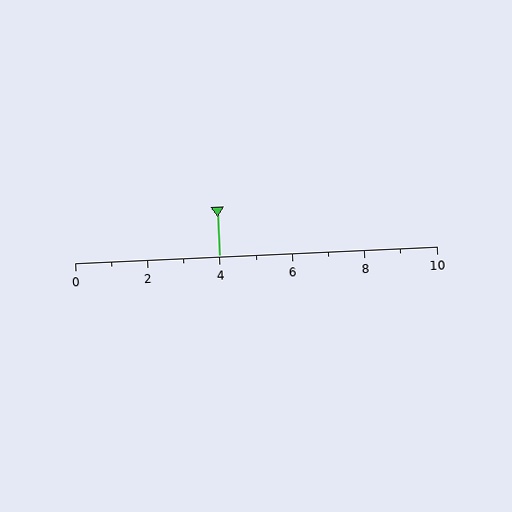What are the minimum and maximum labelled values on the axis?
The axis runs from 0 to 10.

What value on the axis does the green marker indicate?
The marker indicates approximately 4.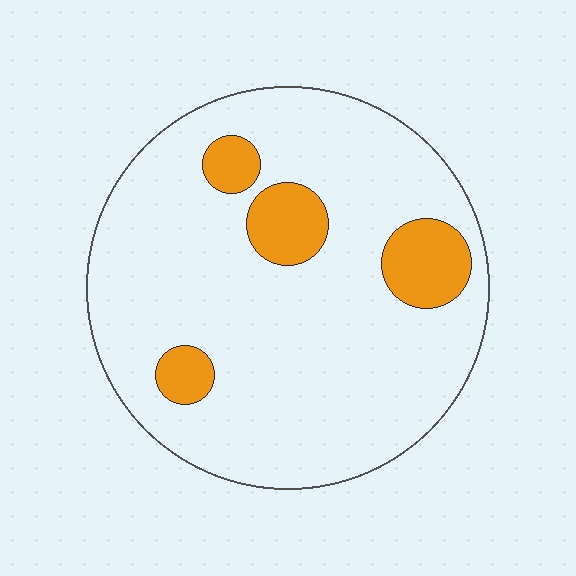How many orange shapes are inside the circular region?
4.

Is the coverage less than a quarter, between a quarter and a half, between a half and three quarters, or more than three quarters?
Less than a quarter.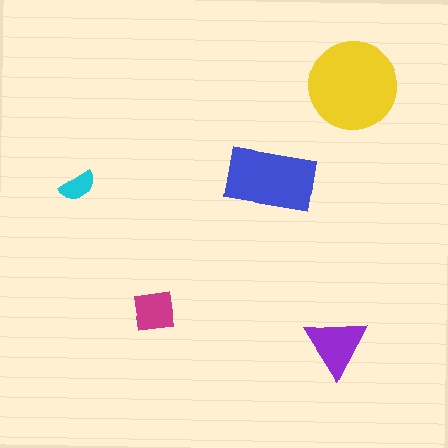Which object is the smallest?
The cyan semicircle.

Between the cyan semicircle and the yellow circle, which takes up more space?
The yellow circle.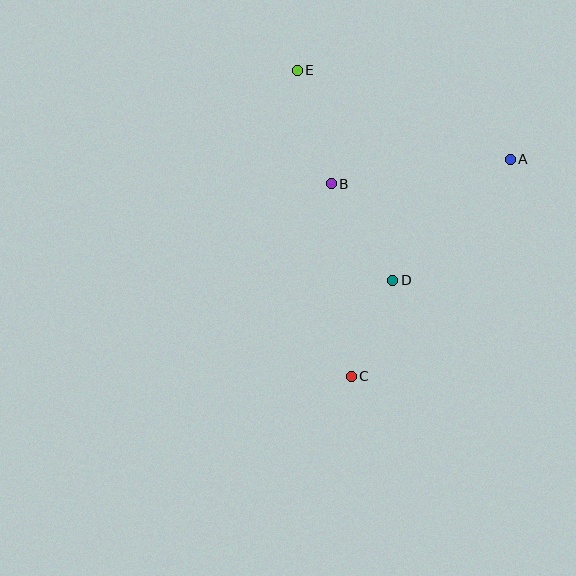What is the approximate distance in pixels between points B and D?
The distance between B and D is approximately 115 pixels.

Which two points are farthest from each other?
Points C and E are farthest from each other.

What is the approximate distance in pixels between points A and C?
The distance between A and C is approximately 269 pixels.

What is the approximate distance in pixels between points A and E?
The distance between A and E is approximately 231 pixels.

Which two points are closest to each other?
Points C and D are closest to each other.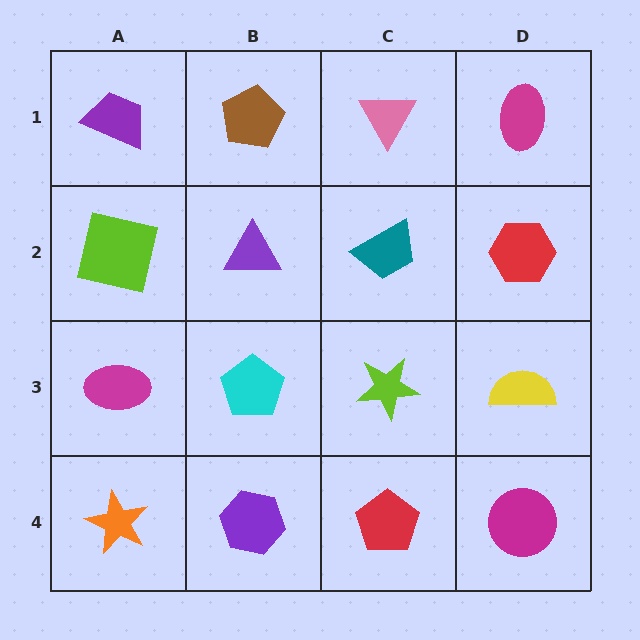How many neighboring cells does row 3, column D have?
3.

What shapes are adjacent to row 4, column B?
A cyan pentagon (row 3, column B), an orange star (row 4, column A), a red pentagon (row 4, column C).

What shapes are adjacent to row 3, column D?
A red hexagon (row 2, column D), a magenta circle (row 4, column D), a lime star (row 3, column C).